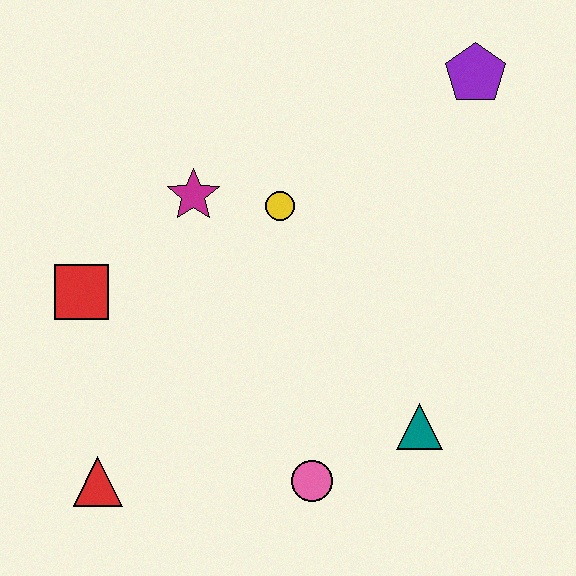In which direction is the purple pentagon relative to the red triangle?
The purple pentagon is above the red triangle.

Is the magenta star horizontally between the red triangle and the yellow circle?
Yes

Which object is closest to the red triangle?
The red square is closest to the red triangle.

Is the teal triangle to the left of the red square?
No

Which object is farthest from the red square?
The purple pentagon is farthest from the red square.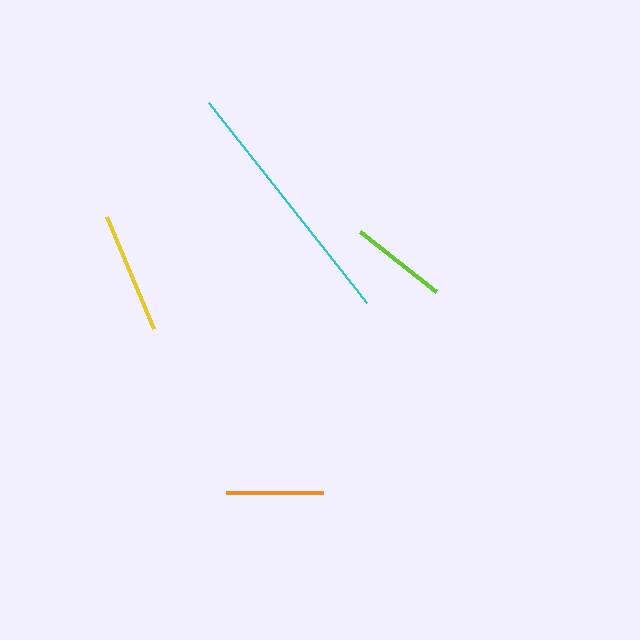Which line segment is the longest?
The cyan line is the longest at approximately 255 pixels.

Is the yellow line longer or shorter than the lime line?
The yellow line is longer than the lime line.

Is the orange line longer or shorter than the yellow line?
The yellow line is longer than the orange line.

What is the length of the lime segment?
The lime segment is approximately 97 pixels long.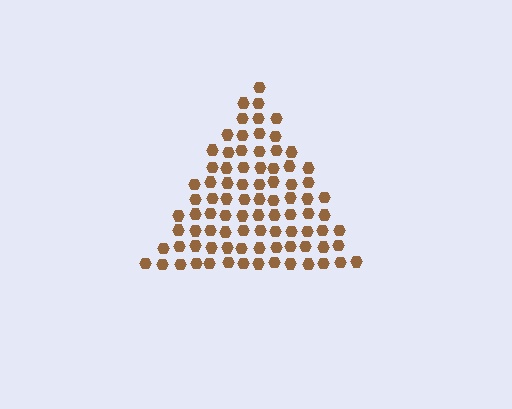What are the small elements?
The small elements are hexagons.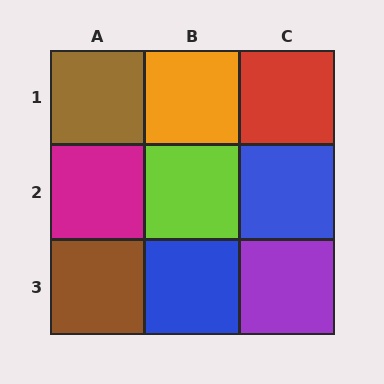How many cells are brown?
2 cells are brown.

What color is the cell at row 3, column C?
Purple.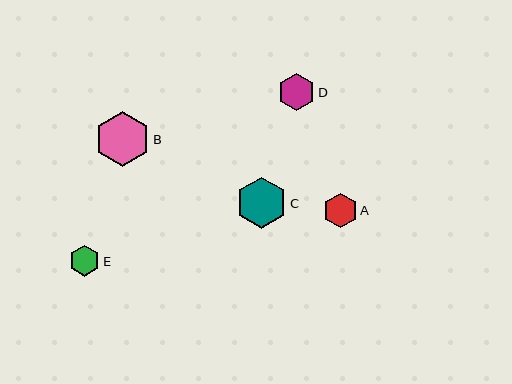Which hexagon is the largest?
Hexagon B is the largest with a size of approximately 55 pixels.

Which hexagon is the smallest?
Hexagon E is the smallest with a size of approximately 31 pixels.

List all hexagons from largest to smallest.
From largest to smallest: B, C, D, A, E.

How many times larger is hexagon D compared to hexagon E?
Hexagon D is approximately 1.2 times the size of hexagon E.